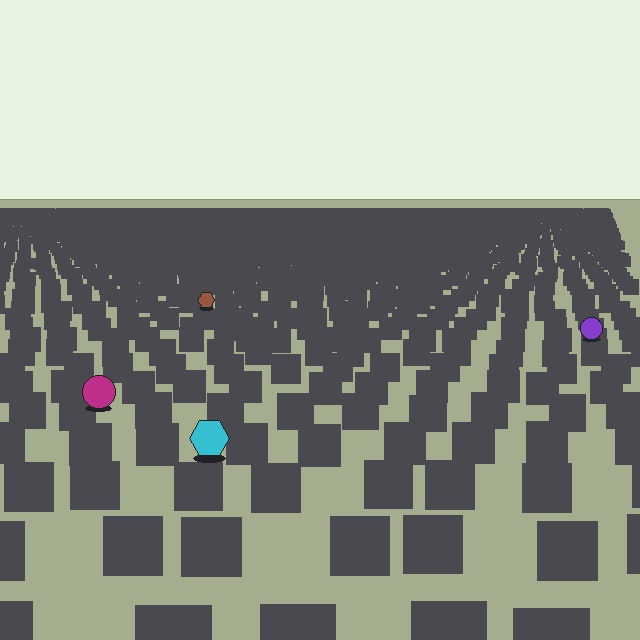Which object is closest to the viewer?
The cyan hexagon is closest. The texture marks near it are larger and more spread out.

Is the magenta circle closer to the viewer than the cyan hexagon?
No. The cyan hexagon is closer — you can tell from the texture gradient: the ground texture is coarser near it.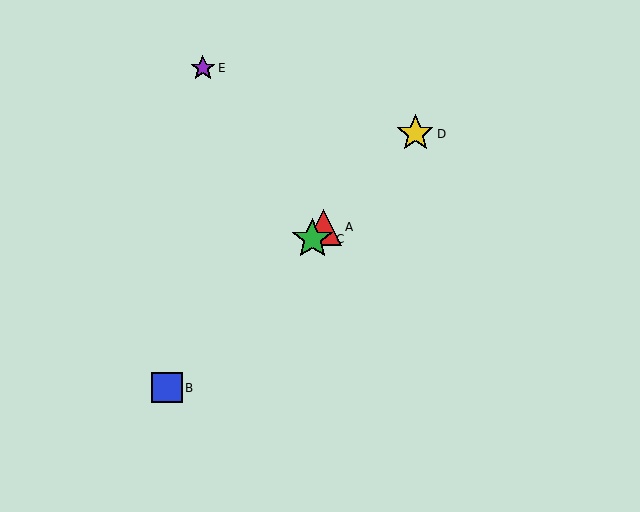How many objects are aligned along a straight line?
4 objects (A, B, C, D) are aligned along a straight line.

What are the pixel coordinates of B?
Object B is at (167, 388).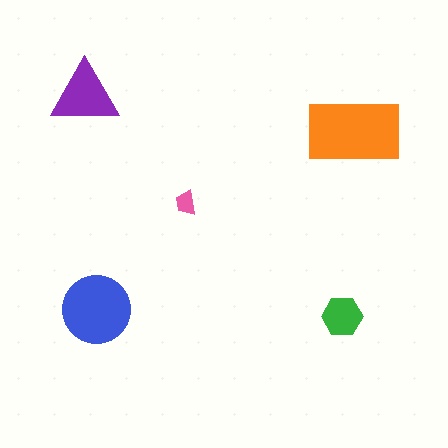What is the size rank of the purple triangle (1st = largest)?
3rd.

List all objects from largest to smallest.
The orange rectangle, the blue circle, the purple triangle, the green hexagon, the pink trapezoid.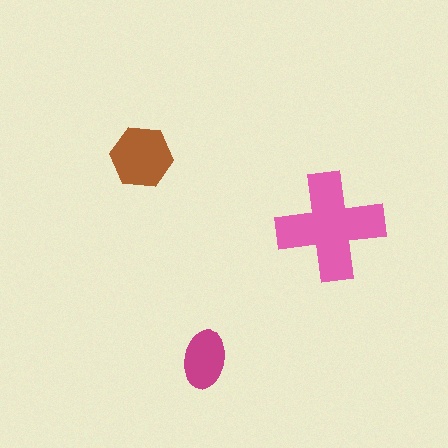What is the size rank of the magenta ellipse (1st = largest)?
3rd.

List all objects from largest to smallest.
The pink cross, the brown hexagon, the magenta ellipse.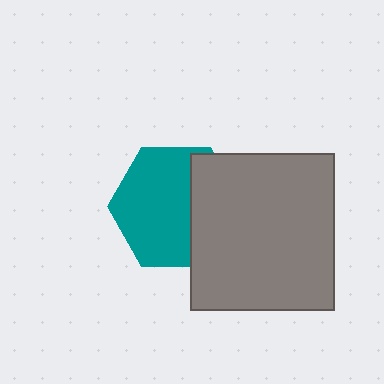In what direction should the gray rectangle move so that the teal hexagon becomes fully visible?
The gray rectangle should move right. That is the shortest direction to clear the overlap and leave the teal hexagon fully visible.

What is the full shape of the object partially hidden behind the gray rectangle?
The partially hidden object is a teal hexagon.